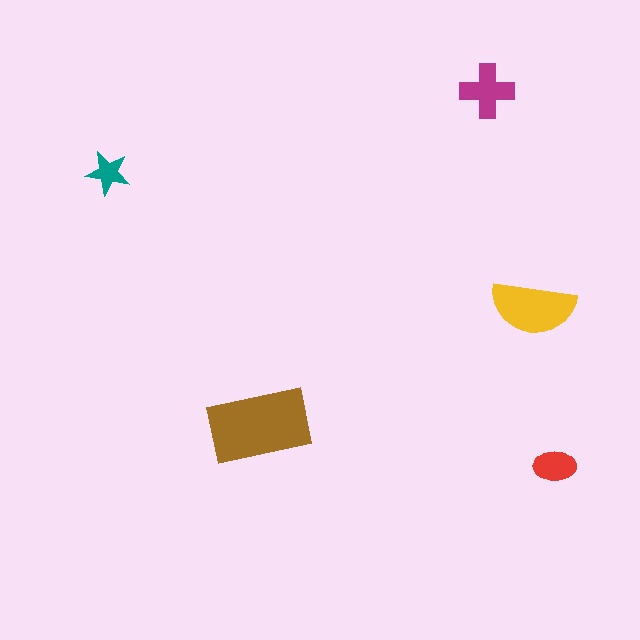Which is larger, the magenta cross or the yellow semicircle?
The yellow semicircle.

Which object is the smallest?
The teal star.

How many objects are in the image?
There are 5 objects in the image.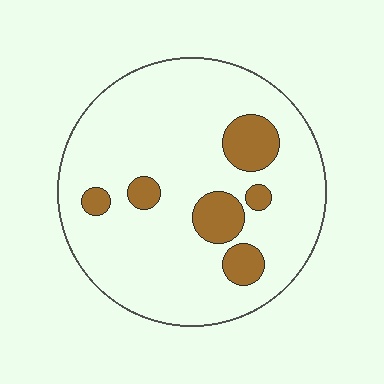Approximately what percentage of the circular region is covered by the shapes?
Approximately 15%.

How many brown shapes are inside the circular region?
6.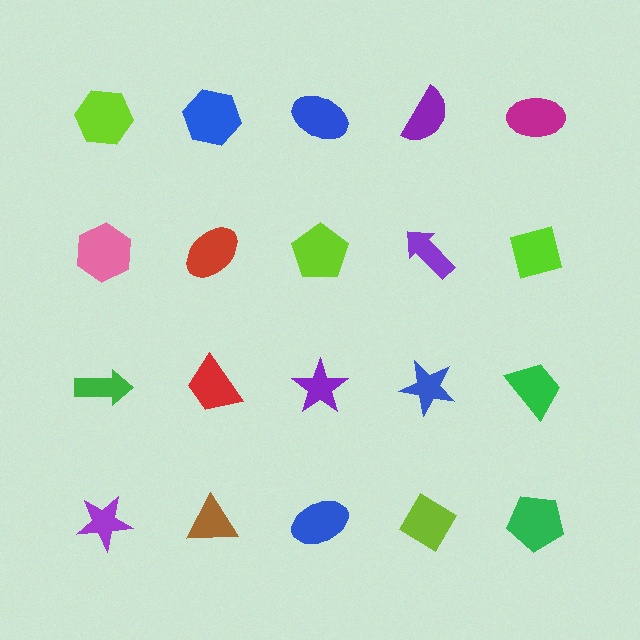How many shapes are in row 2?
5 shapes.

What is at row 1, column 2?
A blue hexagon.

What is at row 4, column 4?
A lime diamond.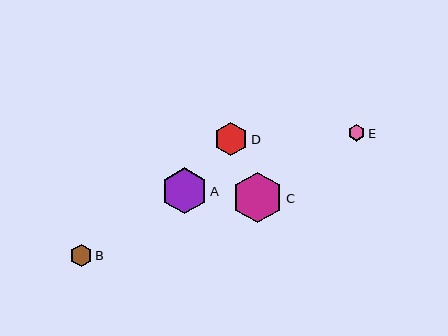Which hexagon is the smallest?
Hexagon E is the smallest with a size of approximately 16 pixels.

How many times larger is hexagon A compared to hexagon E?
Hexagon A is approximately 2.9 times the size of hexagon E.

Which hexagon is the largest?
Hexagon C is the largest with a size of approximately 51 pixels.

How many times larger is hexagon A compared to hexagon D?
Hexagon A is approximately 1.4 times the size of hexagon D.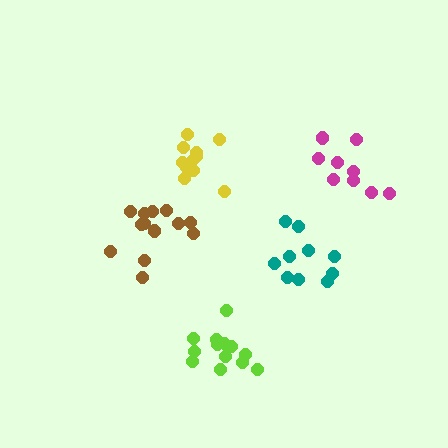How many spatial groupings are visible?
There are 5 spatial groupings.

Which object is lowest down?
The lime cluster is bottommost.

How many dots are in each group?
Group 1: 13 dots, Group 2: 10 dots, Group 3: 9 dots, Group 4: 13 dots, Group 5: 11 dots (56 total).